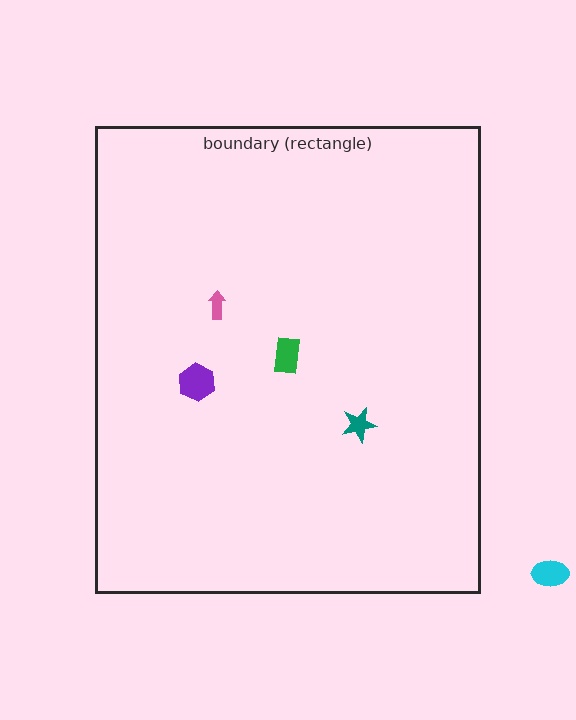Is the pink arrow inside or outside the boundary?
Inside.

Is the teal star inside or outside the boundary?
Inside.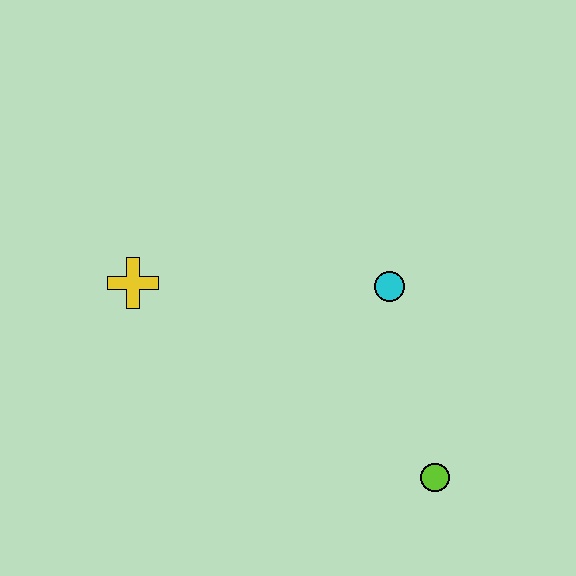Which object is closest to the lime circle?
The cyan circle is closest to the lime circle.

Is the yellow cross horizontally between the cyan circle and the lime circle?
No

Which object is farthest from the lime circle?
The yellow cross is farthest from the lime circle.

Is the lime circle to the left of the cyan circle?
No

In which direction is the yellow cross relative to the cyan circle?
The yellow cross is to the left of the cyan circle.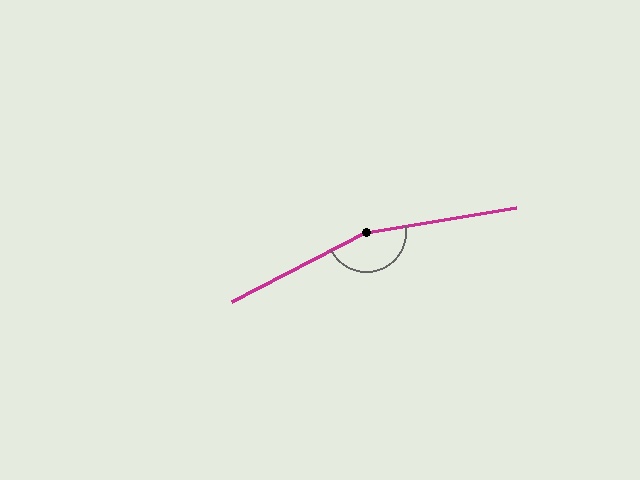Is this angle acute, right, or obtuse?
It is obtuse.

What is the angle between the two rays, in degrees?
Approximately 163 degrees.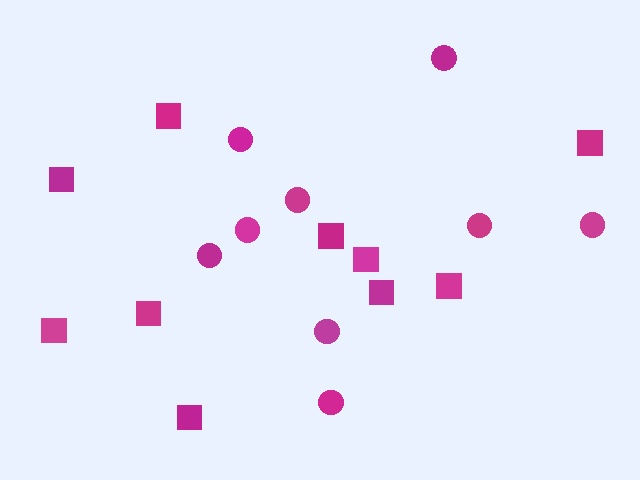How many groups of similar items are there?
There are 2 groups: one group of circles (9) and one group of squares (10).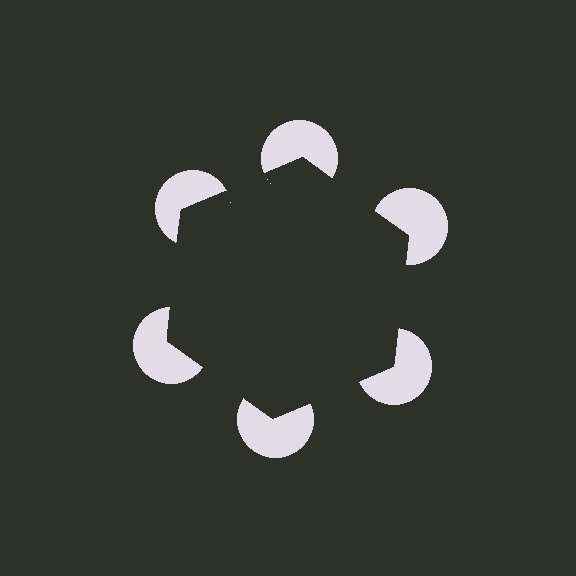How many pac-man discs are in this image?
There are 6 — one at each vertex of the illusory hexagon.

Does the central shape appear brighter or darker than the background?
It typically appears slightly darker than the background, even though no actual brightness change is drawn.